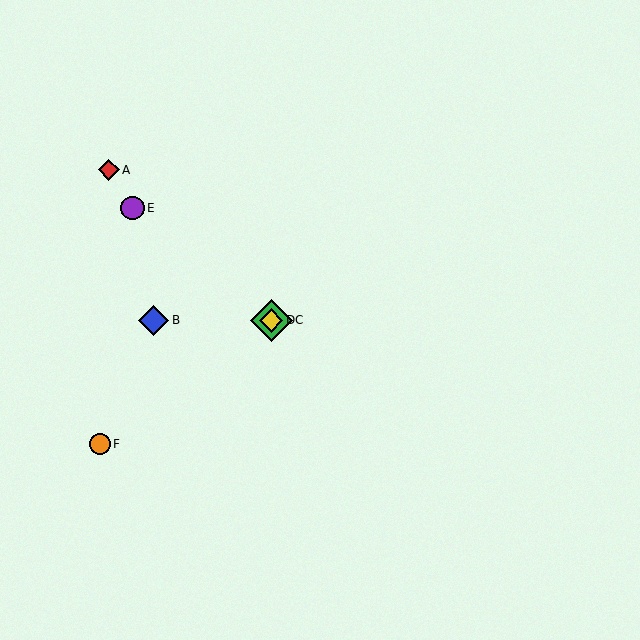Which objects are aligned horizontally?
Objects B, C, D are aligned horizontally.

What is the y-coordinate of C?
Object C is at y≈320.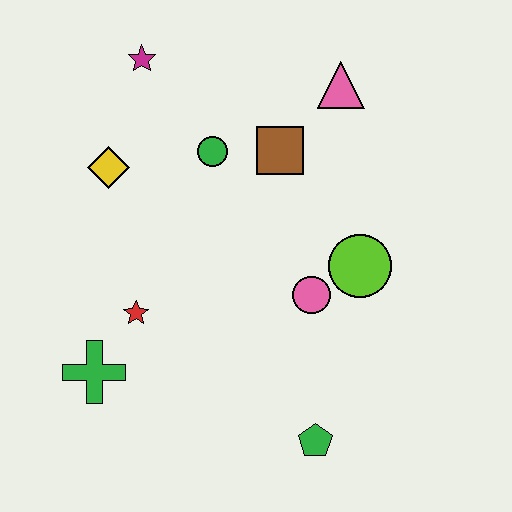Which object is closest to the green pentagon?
The pink circle is closest to the green pentagon.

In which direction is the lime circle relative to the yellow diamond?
The lime circle is to the right of the yellow diamond.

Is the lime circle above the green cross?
Yes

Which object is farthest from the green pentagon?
The magenta star is farthest from the green pentagon.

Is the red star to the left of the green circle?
Yes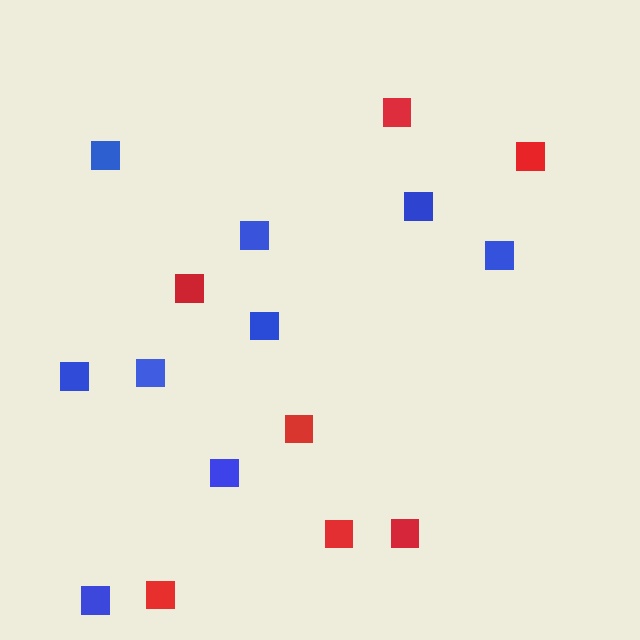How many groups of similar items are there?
There are 2 groups: one group of red squares (7) and one group of blue squares (9).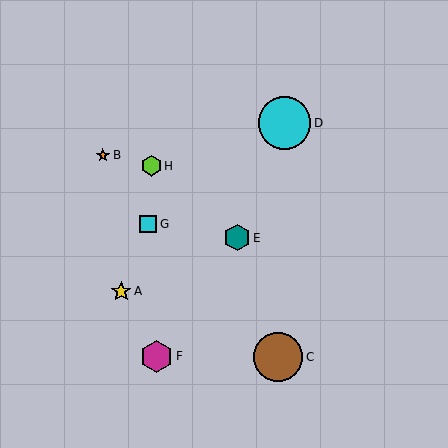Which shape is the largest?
The cyan circle (labeled D) is the largest.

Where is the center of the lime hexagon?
The center of the lime hexagon is at (151, 166).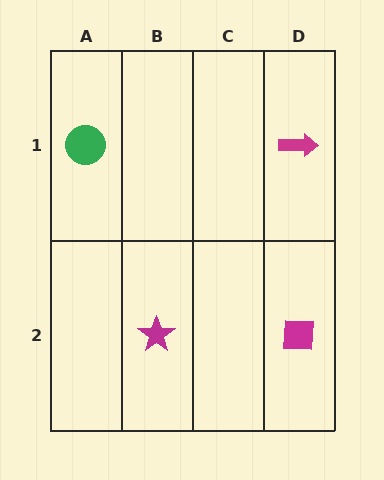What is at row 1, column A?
A green circle.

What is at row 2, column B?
A magenta star.